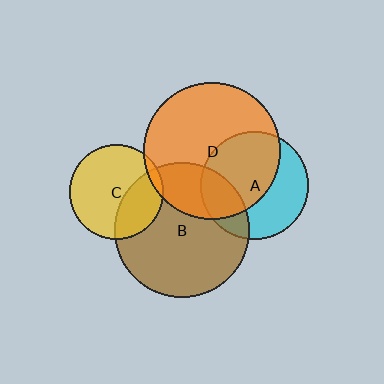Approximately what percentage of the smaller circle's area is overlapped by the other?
Approximately 55%.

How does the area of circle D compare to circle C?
Approximately 2.1 times.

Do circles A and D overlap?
Yes.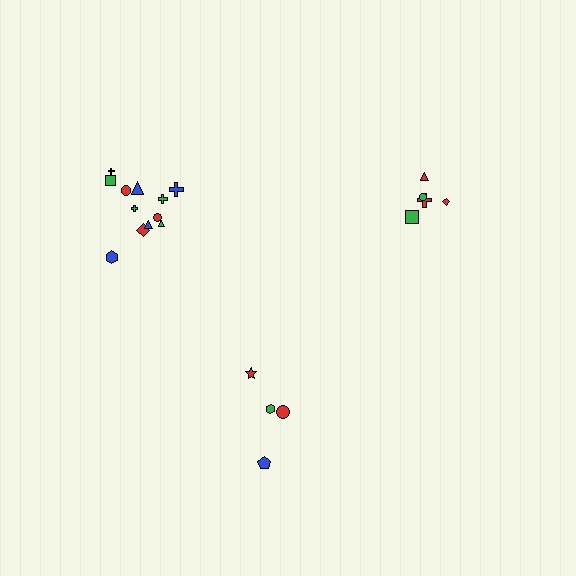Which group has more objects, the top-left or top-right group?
The top-left group.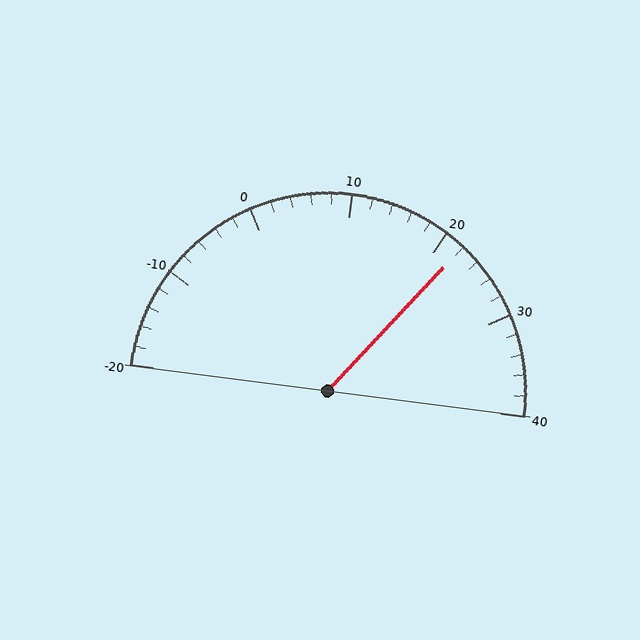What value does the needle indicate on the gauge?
The needle indicates approximately 22.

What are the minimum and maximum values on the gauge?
The gauge ranges from -20 to 40.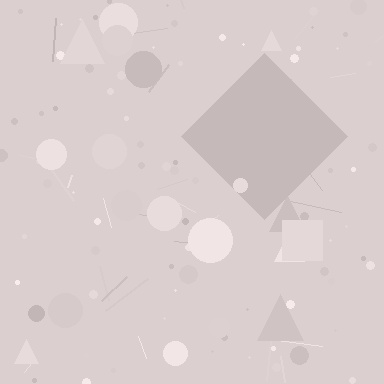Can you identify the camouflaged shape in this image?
The camouflaged shape is a diamond.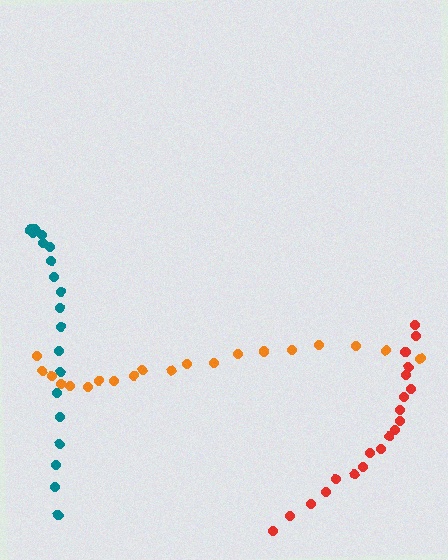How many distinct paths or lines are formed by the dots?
There are 3 distinct paths.